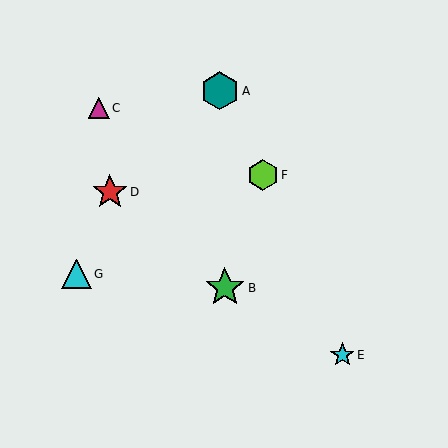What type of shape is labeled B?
Shape B is a green star.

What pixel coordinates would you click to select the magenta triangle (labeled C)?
Click at (99, 108) to select the magenta triangle C.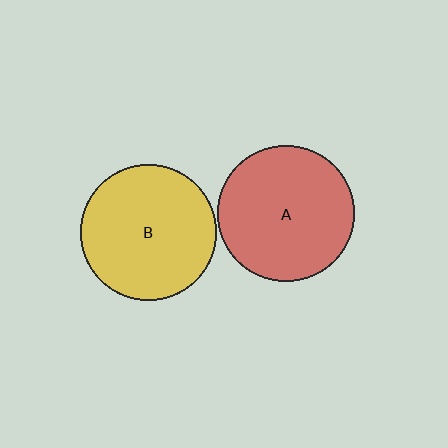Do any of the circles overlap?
No, none of the circles overlap.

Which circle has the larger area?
Circle A (red).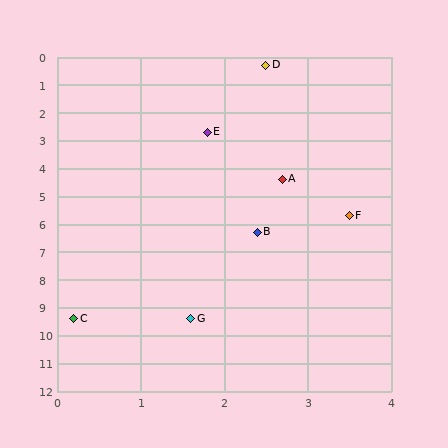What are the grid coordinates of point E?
Point E is at approximately (1.8, 2.7).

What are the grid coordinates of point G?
Point G is at approximately (1.6, 9.4).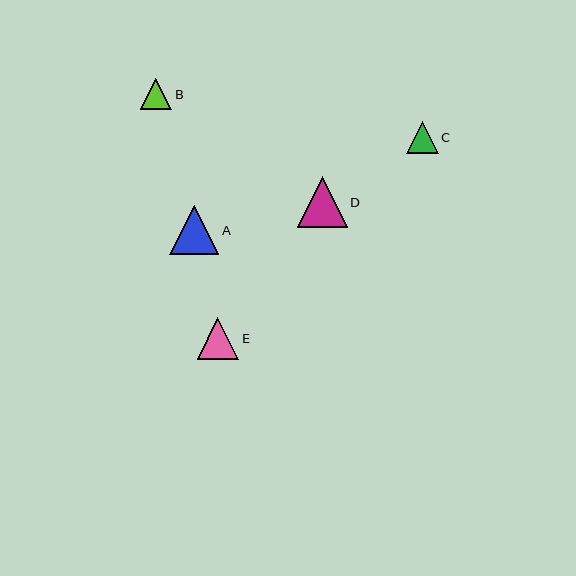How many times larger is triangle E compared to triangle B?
Triangle E is approximately 1.3 times the size of triangle B.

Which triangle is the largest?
Triangle D is the largest with a size of approximately 50 pixels.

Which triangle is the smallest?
Triangle B is the smallest with a size of approximately 32 pixels.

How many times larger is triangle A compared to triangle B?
Triangle A is approximately 1.6 times the size of triangle B.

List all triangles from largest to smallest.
From largest to smallest: D, A, E, C, B.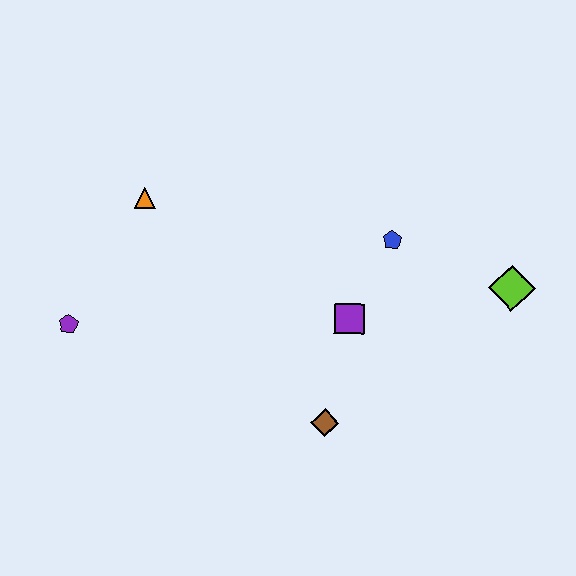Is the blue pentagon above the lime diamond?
Yes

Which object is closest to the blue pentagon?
The purple square is closest to the blue pentagon.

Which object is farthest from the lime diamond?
The purple pentagon is farthest from the lime diamond.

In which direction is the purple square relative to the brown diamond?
The purple square is above the brown diamond.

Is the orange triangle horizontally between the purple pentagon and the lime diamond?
Yes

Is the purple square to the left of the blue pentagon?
Yes